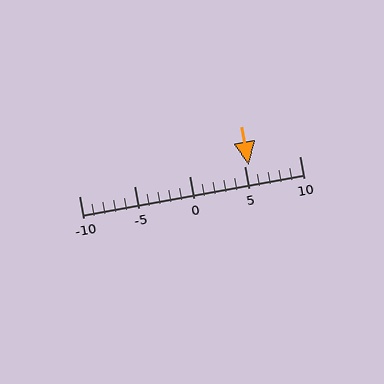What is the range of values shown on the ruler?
The ruler shows values from -10 to 10.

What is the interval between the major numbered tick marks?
The major tick marks are spaced 5 units apart.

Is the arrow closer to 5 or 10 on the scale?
The arrow is closer to 5.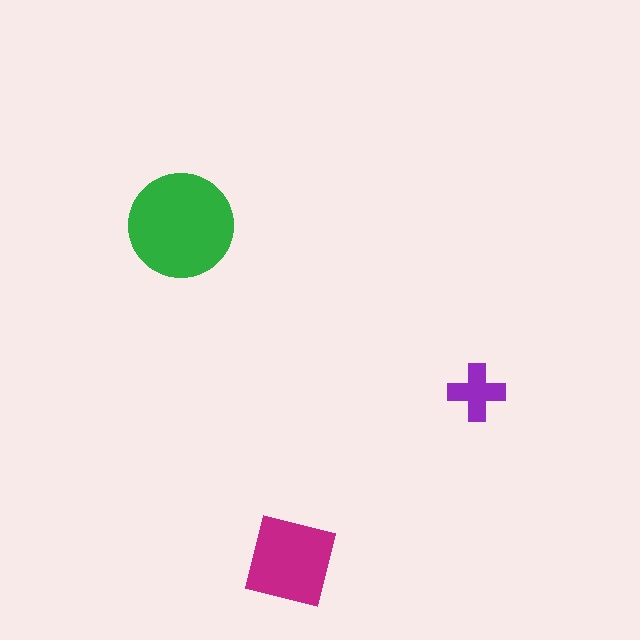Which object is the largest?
The green circle.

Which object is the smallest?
The purple cross.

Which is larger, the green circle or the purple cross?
The green circle.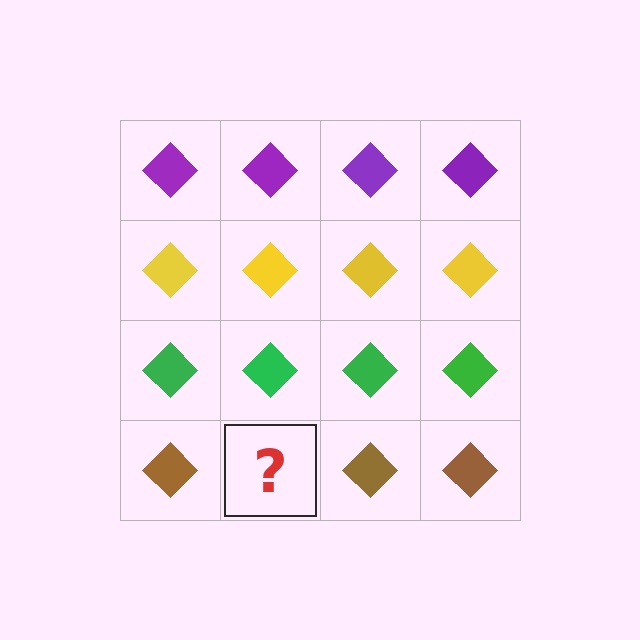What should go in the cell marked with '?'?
The missing cell should contain a brown diamond.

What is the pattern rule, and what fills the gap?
The rule is that each row has a consistent color. The gap should be filled with a brown diamond.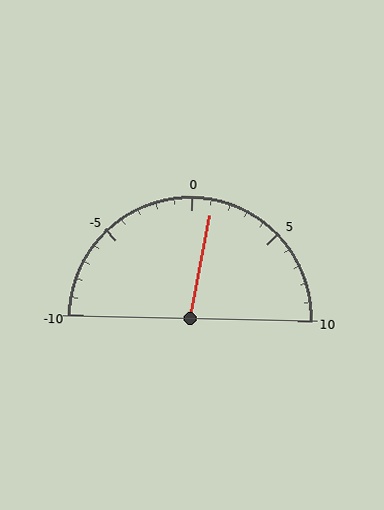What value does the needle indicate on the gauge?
The needle indicates approximately 1.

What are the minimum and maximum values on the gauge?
The gauge ranges from -10 to 10.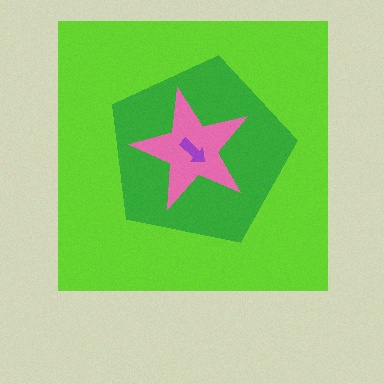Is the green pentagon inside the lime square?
Yes.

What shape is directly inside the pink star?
The purple arrow.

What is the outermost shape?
The lime square.